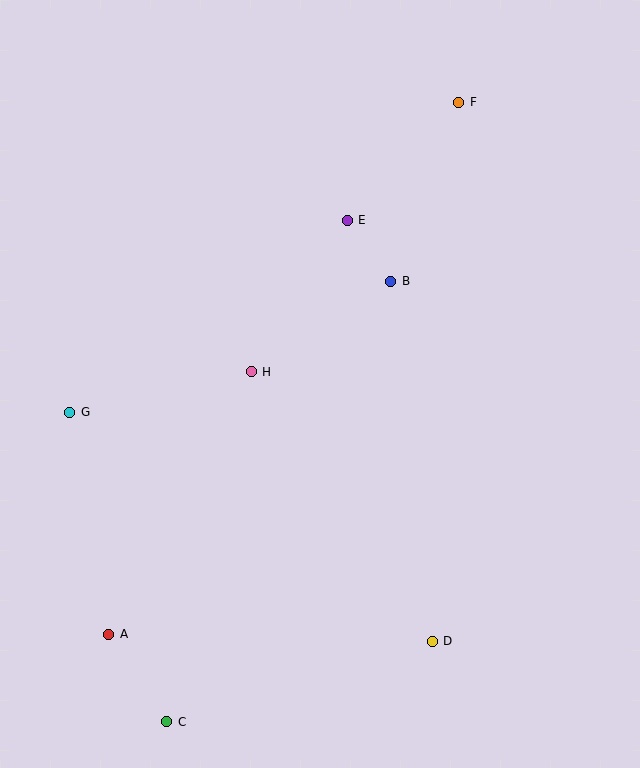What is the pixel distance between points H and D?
The distance between H and D is 325 pixels.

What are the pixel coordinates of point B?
Point B is at (391, 281).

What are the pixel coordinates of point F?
Point F is at (459, 102).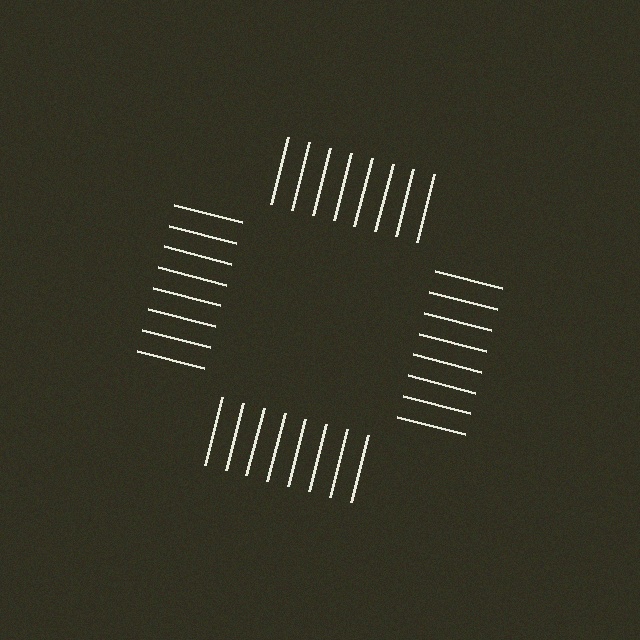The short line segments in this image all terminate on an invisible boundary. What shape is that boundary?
An illusory square — the line segments terminate on its edges but no continuous stroke is drawn.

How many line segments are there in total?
32 — 8 along each of the 4 edges.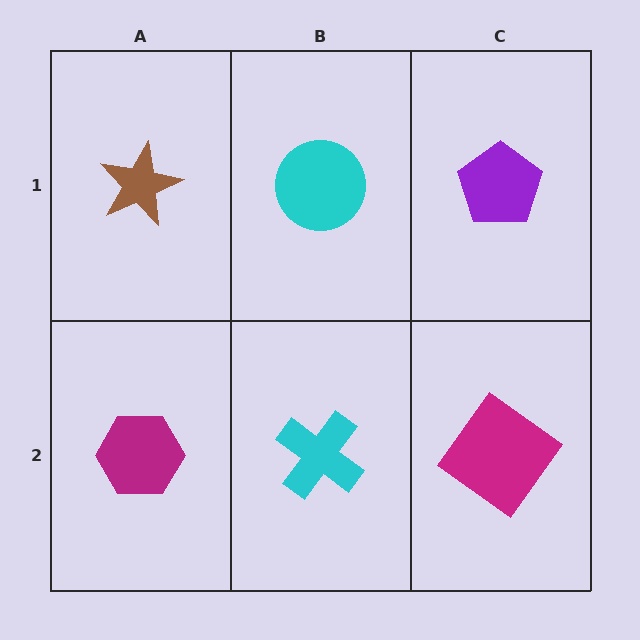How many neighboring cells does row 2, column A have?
2.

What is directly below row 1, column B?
A cyan cross.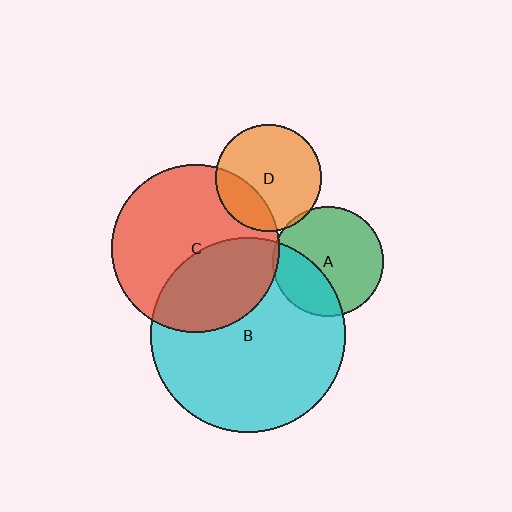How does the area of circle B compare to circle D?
Approximately 3.4 times.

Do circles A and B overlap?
Yes.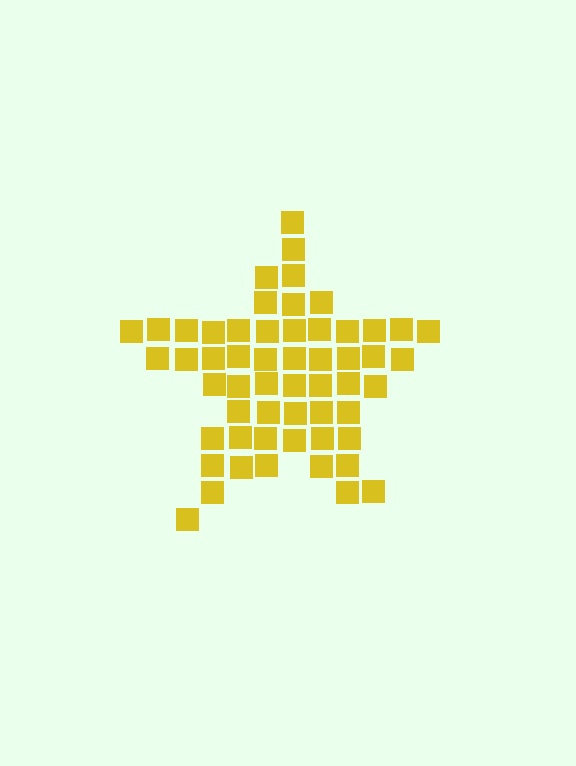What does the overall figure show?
The overall figure shows a star.